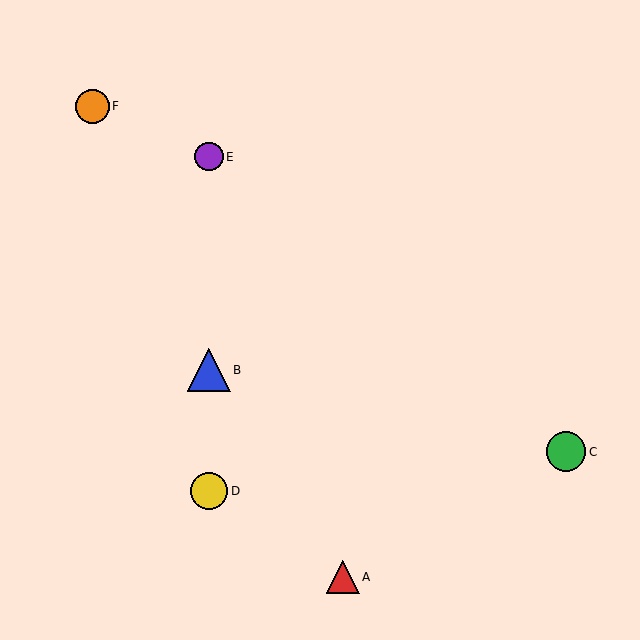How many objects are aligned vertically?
3 objects (B, D, E) are aligned vertically.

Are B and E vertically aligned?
Yes, both are at x≈209.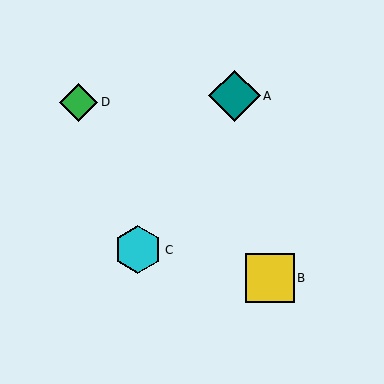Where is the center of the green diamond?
The center of the green diamond is at (79, 102).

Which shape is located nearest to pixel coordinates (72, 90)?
The green diamond (labeled D) at (79, 102) is nearest to that location.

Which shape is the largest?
The teal diamond (labeled A) is the largest.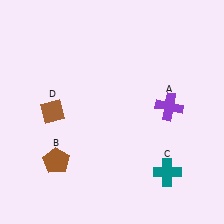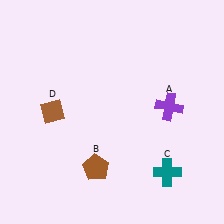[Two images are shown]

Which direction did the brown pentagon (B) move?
The brown pentagon (B) moved right.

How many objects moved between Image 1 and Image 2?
1 object moved between the two images.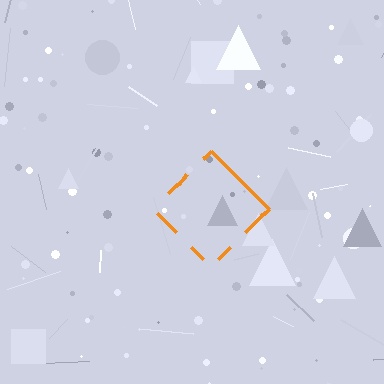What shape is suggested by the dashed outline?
The dashed outline suggests a diamond.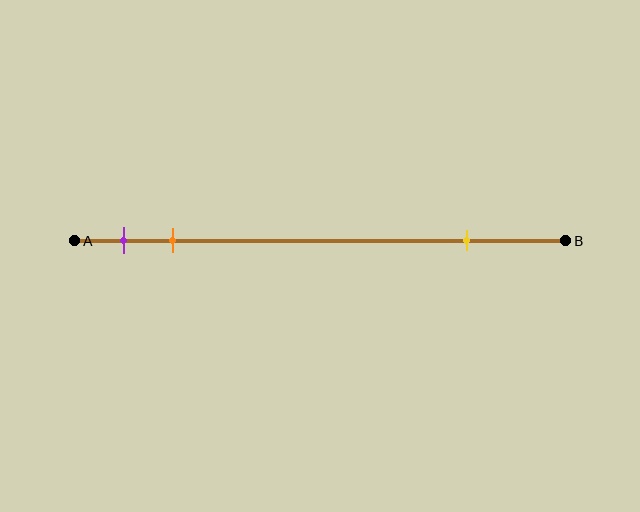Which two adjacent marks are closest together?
The purple and orange marks are the closest adjacent pair.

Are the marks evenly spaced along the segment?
No, the marks are not evenly spaced.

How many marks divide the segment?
There are 3 marks dividing the segment.